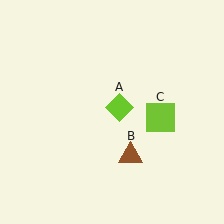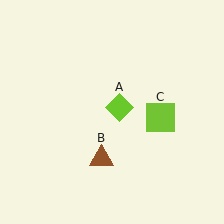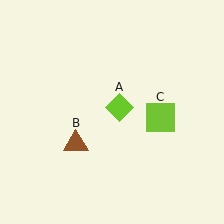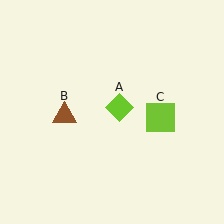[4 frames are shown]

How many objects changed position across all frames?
1 object changed position: brown triangle (object B).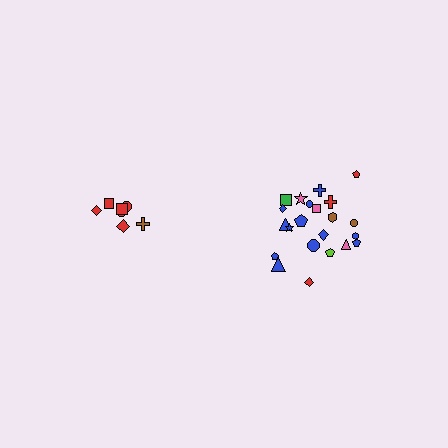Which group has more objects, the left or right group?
The right group.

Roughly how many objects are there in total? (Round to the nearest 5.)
Roughly 30 objects in total.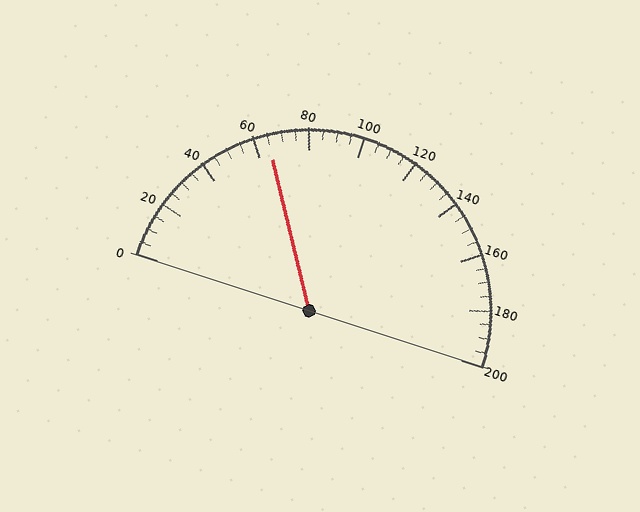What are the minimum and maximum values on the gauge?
The gauge ranges from 0 to 200.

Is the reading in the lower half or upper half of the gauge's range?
The reading is in the lower half of the range (0 to 200).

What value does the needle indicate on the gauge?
The needle indicates approximately 65.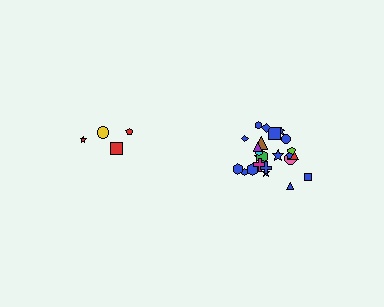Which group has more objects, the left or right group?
The right group.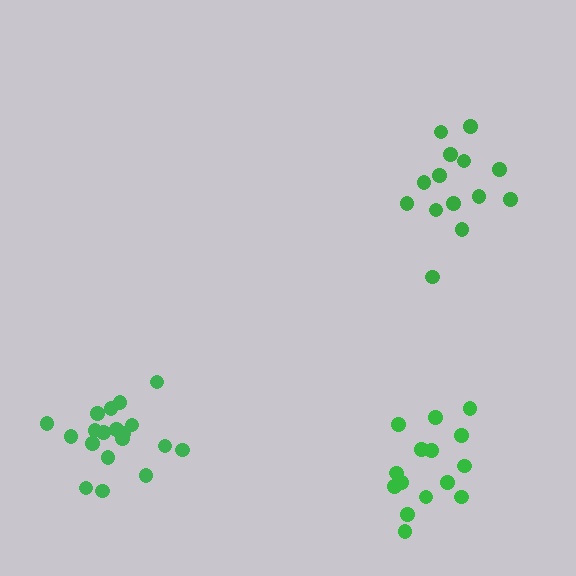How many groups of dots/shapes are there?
There are 3 groups.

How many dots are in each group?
Group 1: 19 dots, Group 2: 15 dots, Group 3: 14 dots (48 total).